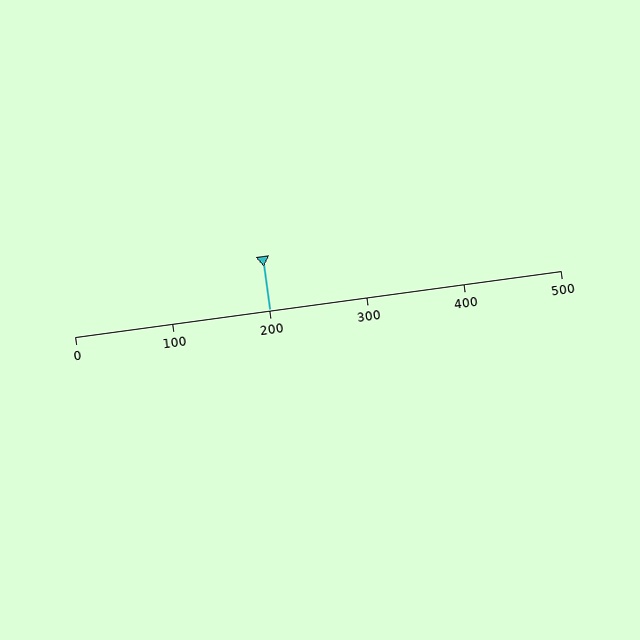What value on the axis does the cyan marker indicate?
The marker indicates approximately 200.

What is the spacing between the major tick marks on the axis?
The major ticks are spaced 100 apart.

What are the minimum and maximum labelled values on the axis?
The axis runs from 0 to 500.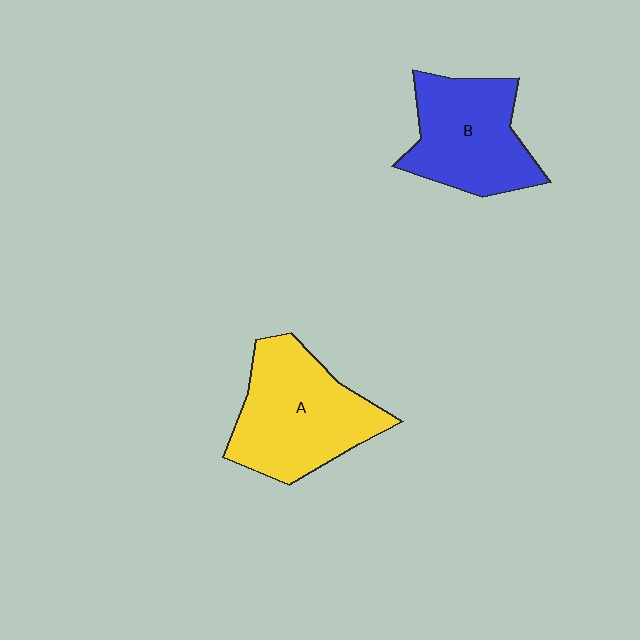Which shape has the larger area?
Shape A (yellow).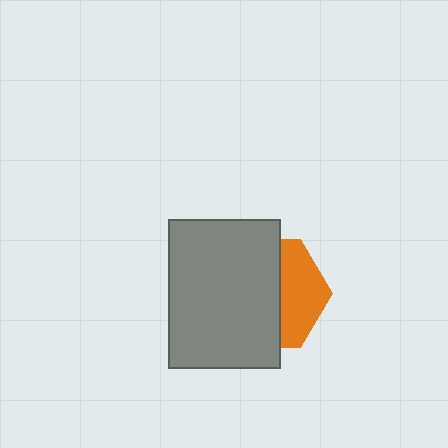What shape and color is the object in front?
The object in front is a gray rectangle.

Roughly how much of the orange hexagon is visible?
A small part of it is visible (roughly 38%).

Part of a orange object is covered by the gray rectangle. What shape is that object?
It is a hexagon.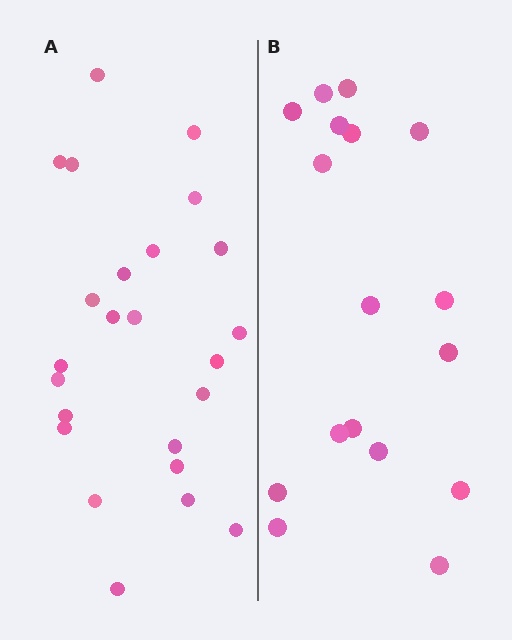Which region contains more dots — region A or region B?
Region A (the left region) has more dots.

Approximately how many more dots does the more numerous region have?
Region A has roughly 8 or so more dots than region B.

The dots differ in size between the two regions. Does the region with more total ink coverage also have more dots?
No. Region B has more total ink coverage because its dots are larger, but region A actually contains more individual dots. Total area can be misleading — the number of items is what matters here.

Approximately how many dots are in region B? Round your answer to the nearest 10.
About 20 dots. (The exact count is 17, which rounds to 20.)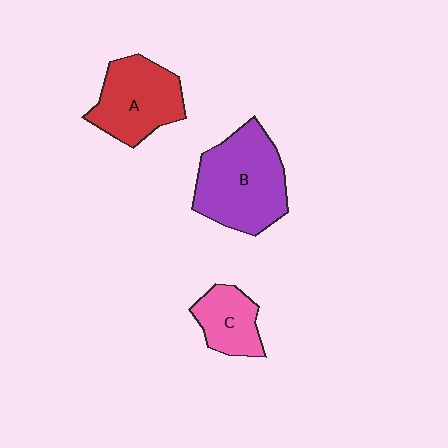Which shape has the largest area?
Shape B (purple).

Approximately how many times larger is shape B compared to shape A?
Approximately 1.3 times.